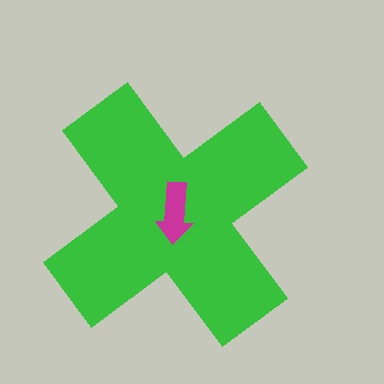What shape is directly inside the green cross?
The magenta arrow.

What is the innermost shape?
The magenta arrow.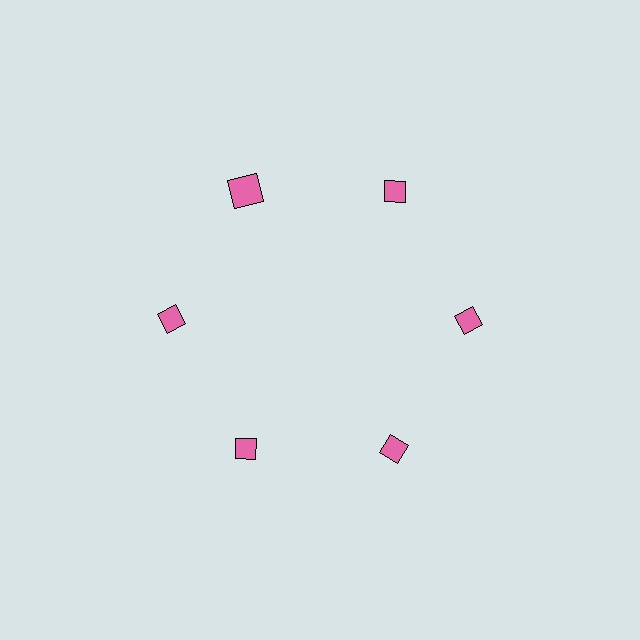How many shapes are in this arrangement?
There are 6 shapes arranged in a ring pattern.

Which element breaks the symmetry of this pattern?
The pink square at roughly the 11 o'clock position breaks the symmetry. All other shapes are pink diamonds.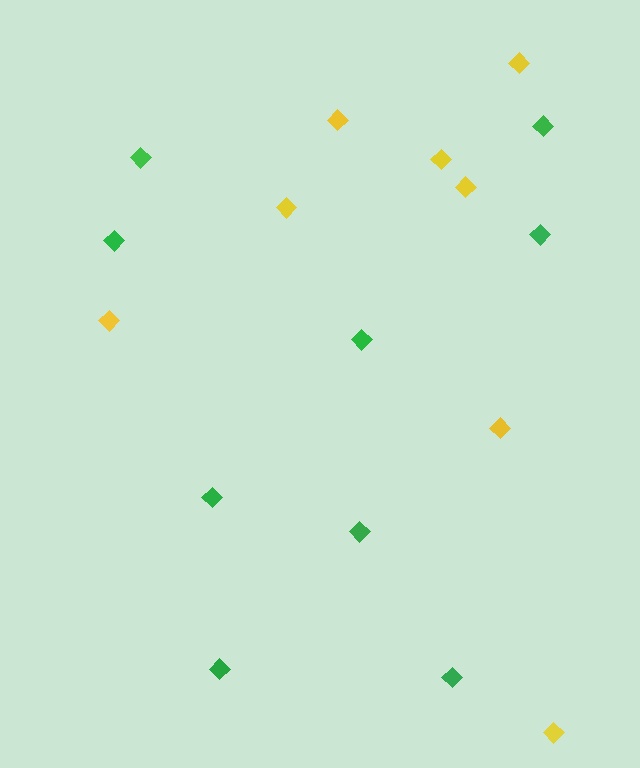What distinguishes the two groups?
There are 2 groups: one group of green diamonds (9) and one group of yellow diamonds (8).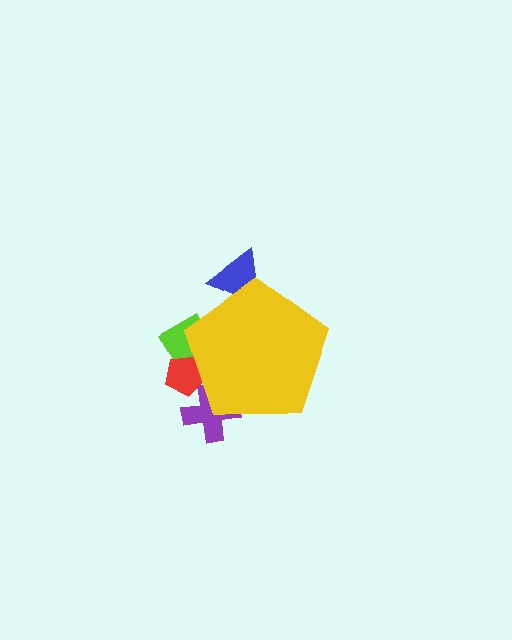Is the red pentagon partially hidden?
Yes, the red pentagon is partially hidden behind the yellow pentagon.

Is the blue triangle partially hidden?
Yes, the blue triangle is partially hidden behind the yellow pentagon.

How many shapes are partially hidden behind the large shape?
4 shapes are partially hidden.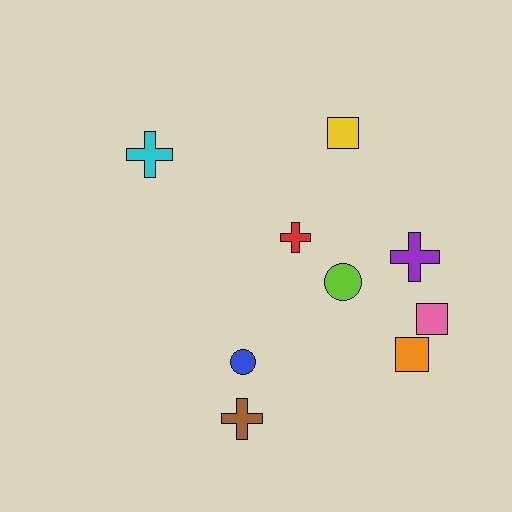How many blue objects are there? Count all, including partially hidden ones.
There is 1 blue object.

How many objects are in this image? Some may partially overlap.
There are 9 objects.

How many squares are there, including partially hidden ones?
There are 3 squares.